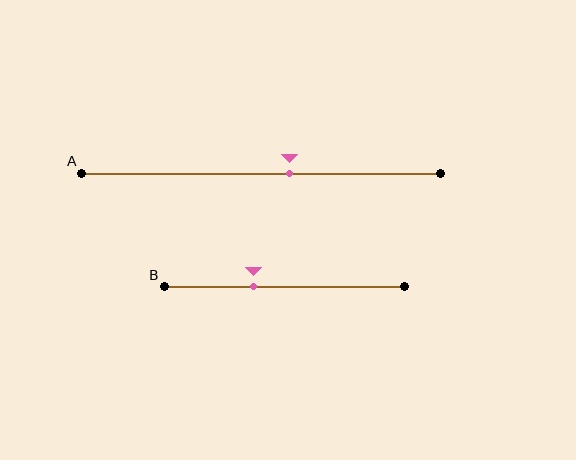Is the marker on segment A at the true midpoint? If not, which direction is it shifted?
No, the marker on segment A is shifted to the right by about 8% of the segment length.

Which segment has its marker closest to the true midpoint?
Segment A has its marker closest to the true midpoint.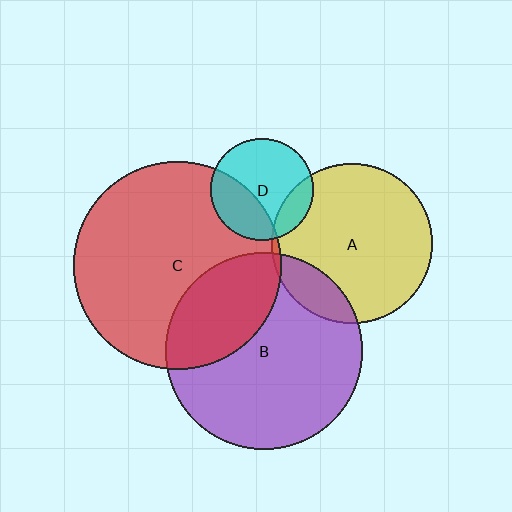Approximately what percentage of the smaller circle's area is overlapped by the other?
Approximately 15%.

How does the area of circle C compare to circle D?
Approximately 4.1 times.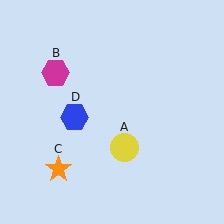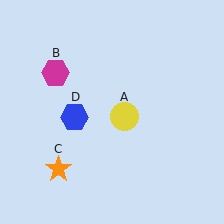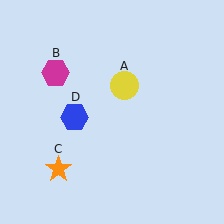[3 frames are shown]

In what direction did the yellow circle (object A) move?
The yellow circle (object A) moved up.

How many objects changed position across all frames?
1 object changed position: yellow circle (object A).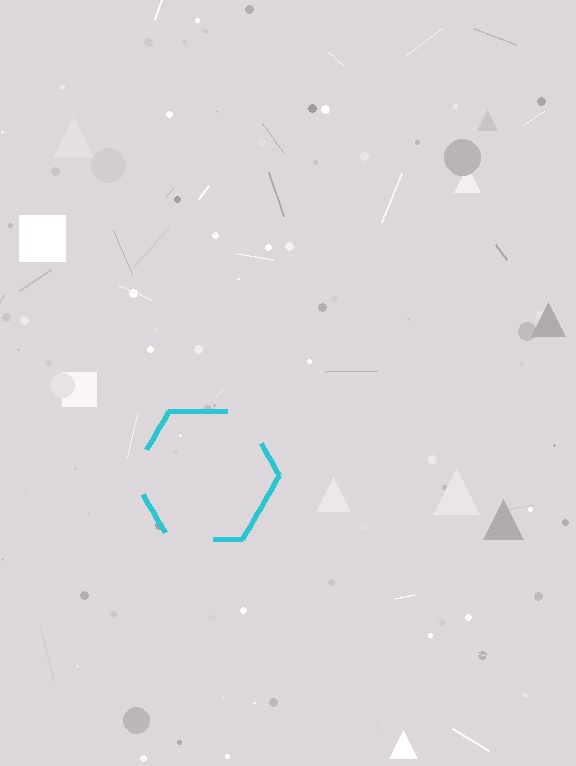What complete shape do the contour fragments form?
The contour fragments form a hexagon.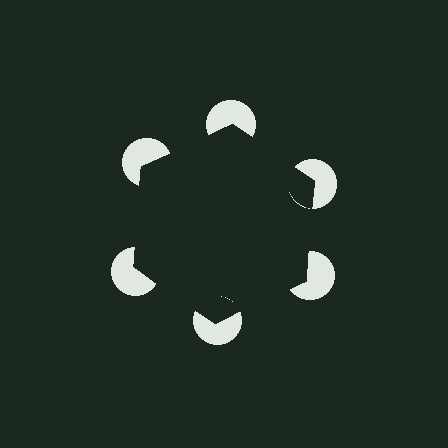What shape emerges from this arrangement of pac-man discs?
An illusory hexagon — its edges are inferred from the aligned wedge cuts in the pac-man discs, not physically drawn.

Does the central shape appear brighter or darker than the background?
It typically appears slightly darker than the background, even though no actual brightness change is drawn.